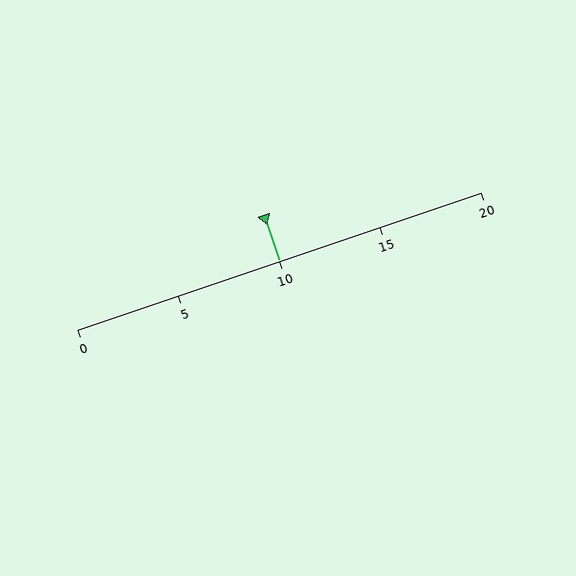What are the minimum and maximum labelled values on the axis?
The axis runs from 0 to 20.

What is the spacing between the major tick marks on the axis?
The major ticks are spaced 5 apart.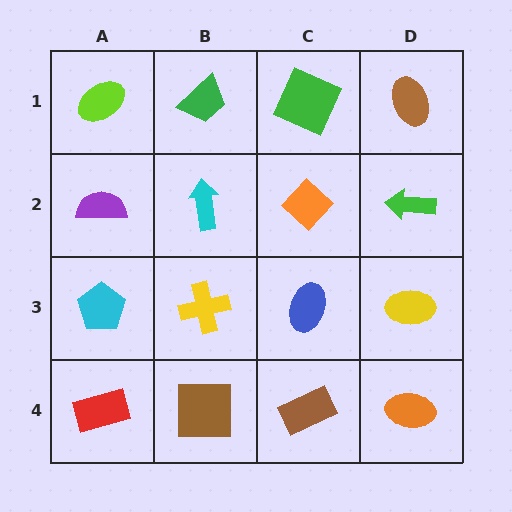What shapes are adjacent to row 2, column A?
A lime ellipse (row 1, column A), a cyan pentagon (row 3, column A), a cyan arrow (row 2, column B).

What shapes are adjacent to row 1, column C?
An orange diamond (row 2, column C), a green trapezoid (row 1, column B), a brown ellipse (row 1, column D).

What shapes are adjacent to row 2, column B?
A green trapezoid (row 1, column B), a yellow cross (row 3, column B), a purple semicircle (row 2, column A), an orange diamond (row 2, column C).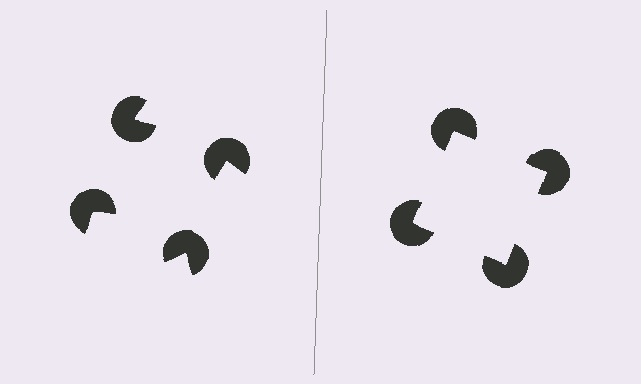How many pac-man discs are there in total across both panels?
8 — 4 on each side.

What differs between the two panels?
The pac-man discs are positioned identically on both sides; only the wedge orientations differ. On the right they align to a square; on the left they are misaligned.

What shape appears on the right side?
An illusory square.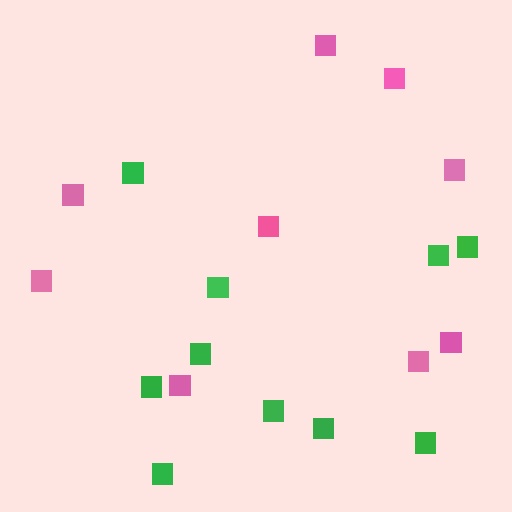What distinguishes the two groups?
There are 2 groups: one group of pink squares (9) and one group of green squares (10).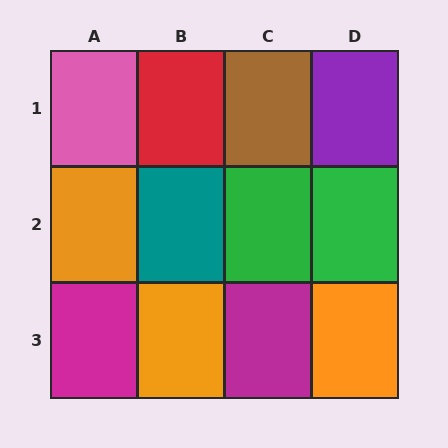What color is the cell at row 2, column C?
Green.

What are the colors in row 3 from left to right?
Magenta, orange, magenta, orange.